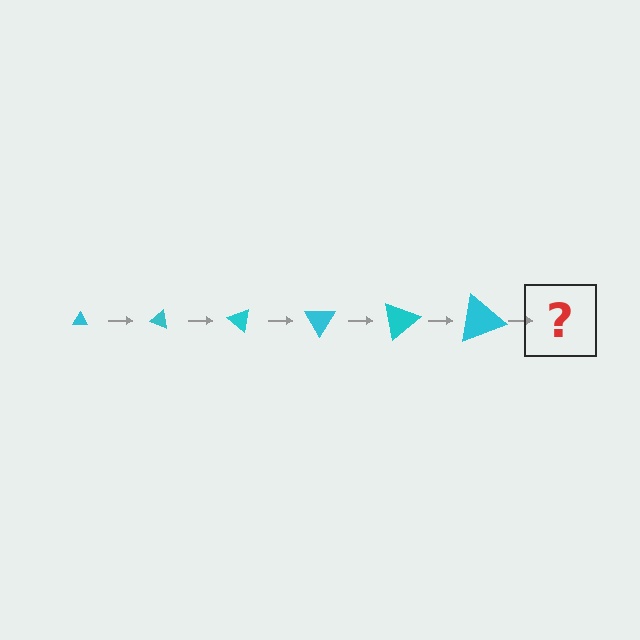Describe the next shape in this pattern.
It should be a triangle, larger than the previous one and rotated 120 degrees from the start.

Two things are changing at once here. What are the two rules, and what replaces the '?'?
The two rules are that the triangle grows larger each step and it rotates 20 degrees each step. The '?' should be a triangle, larger than the previous one and rotated 120 degrees from the start.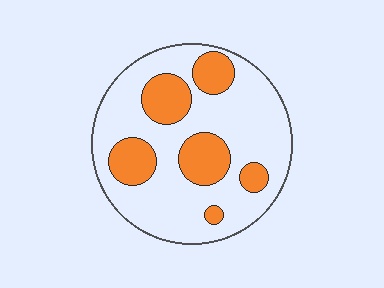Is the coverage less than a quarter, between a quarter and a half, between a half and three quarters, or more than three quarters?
Between a quarter and a half.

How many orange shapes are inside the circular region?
6.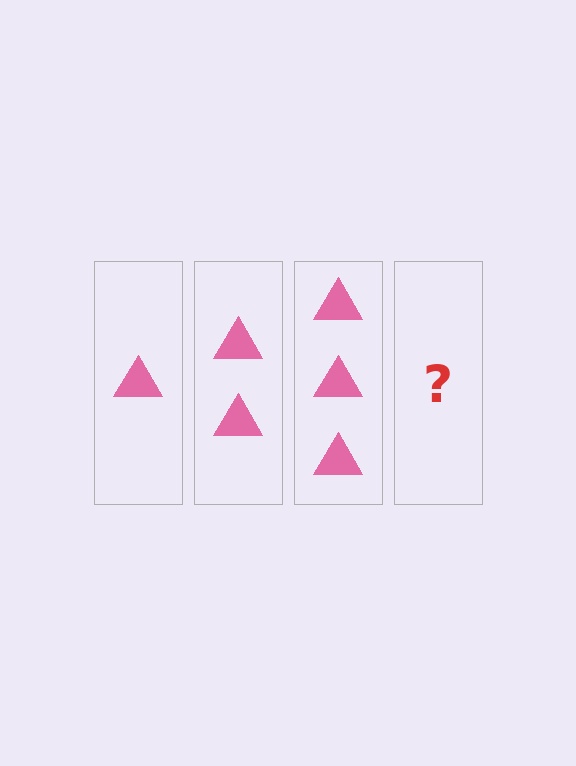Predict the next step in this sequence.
The next step is 4 triangles.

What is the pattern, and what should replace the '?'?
The pattern is that each step adds one more triangle. The '?' should be 4 triangles.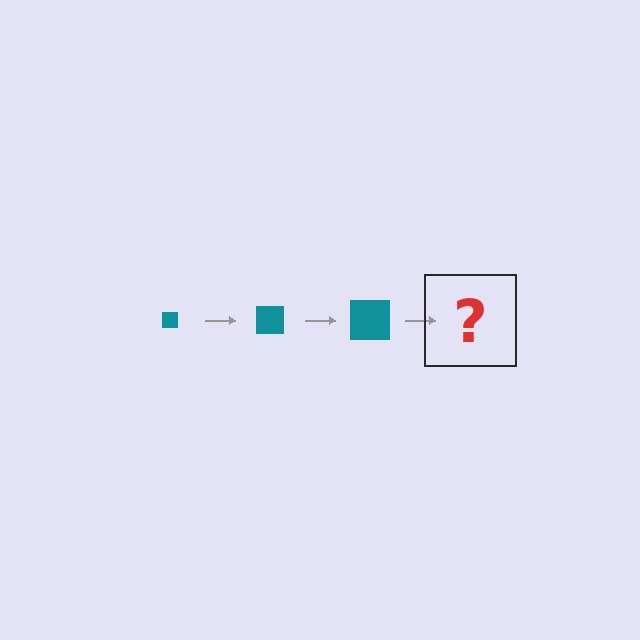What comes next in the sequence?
The next element should be a teal square, larger than the previous one.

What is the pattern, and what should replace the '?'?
The pattern is that the square gets progressively larger each step. The '?' should be a teal square, larger than the previous one.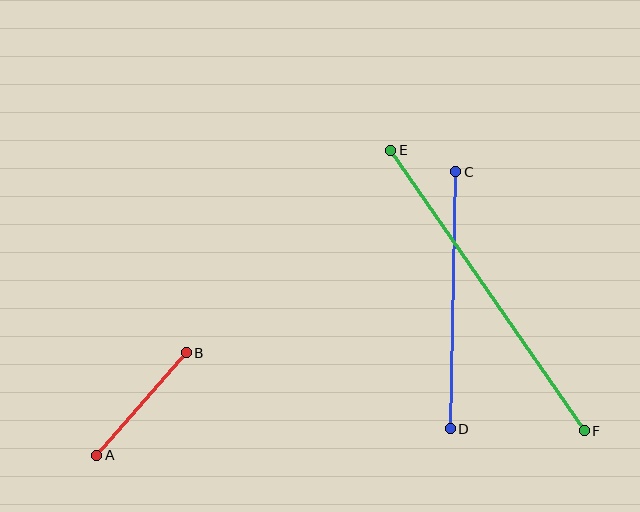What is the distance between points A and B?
The distance is approximately 136 pixels.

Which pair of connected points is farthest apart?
Points E and F are farthest apart.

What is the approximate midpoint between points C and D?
The midpoint is at approximately (453, 300) pixels.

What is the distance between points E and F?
The distance is approximately 341 pixels.